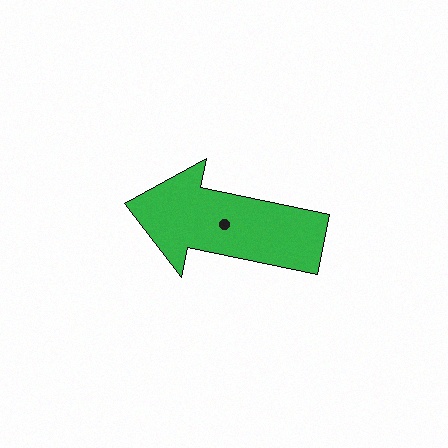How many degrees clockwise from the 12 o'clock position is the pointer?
Approximately 282 degrees.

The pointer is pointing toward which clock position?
Roughly 9 o'clock.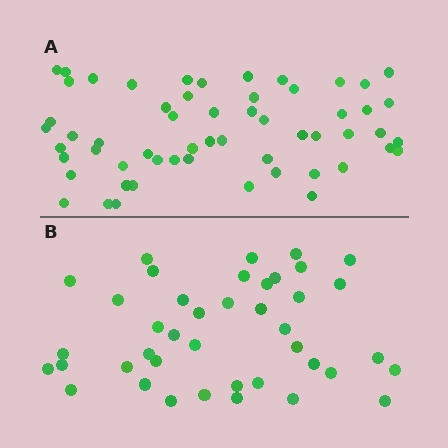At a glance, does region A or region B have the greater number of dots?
Region A (the top region) has more dots.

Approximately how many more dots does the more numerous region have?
Region A has approximately 15 more dots than region B.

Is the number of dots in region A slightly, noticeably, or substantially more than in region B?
Region A has noticeably more, but not dramatically so. The ratio is roughly 1.4 to 1.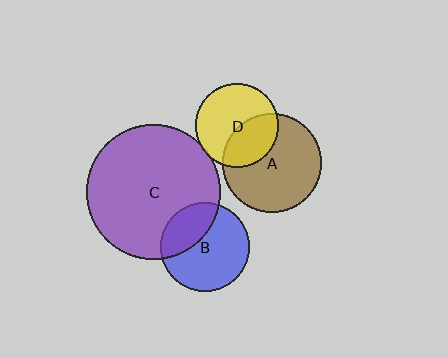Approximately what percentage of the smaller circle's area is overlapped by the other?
Approximately 5%.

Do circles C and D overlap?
Yes.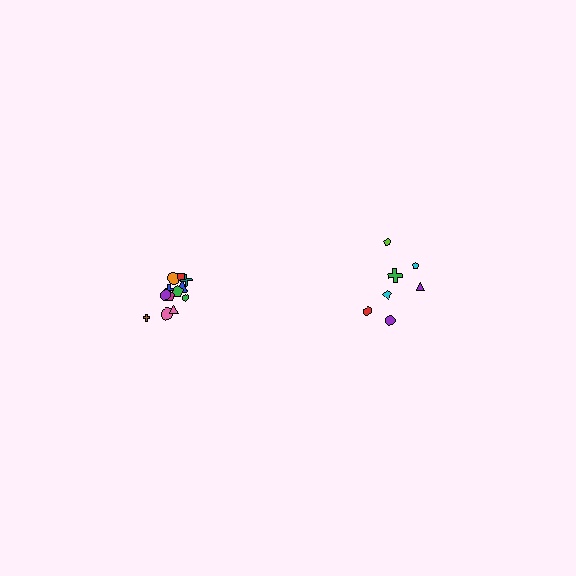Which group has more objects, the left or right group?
The left group.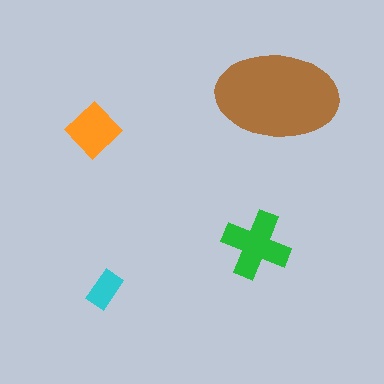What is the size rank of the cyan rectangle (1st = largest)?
4th.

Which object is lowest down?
The cyan rectangle is bottommost.